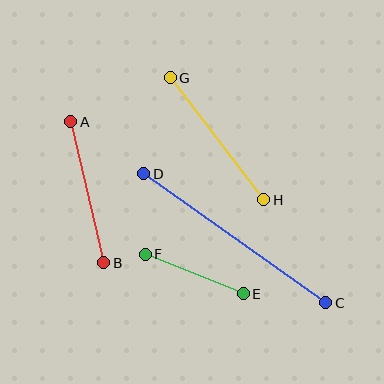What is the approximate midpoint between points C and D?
The midpoint is at approximately (235, 238) pixels.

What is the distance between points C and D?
The distance is approximately 223 pixels.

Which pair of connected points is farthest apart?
Points C and D are farthest apart.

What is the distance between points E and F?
The distance is approximately 106 pixels.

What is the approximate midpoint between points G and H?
The midpoint is at approximately (217, 139) pixels.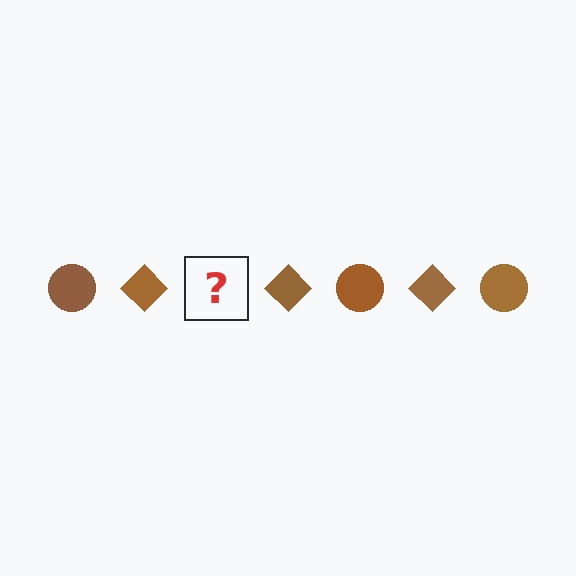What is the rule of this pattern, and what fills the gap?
The rule is that the pattern cycles through circle, diamond shapes in brown. The gap should be filled with a brown circle.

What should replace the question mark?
The question mark should be replaced with a brown circle.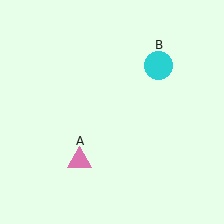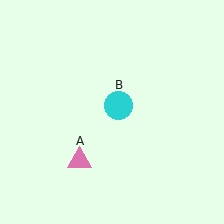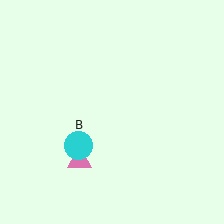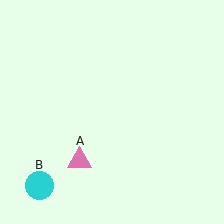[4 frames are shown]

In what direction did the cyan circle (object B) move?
The cyan circle (object B) moved down and to the left.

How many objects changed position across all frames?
1 object changed position: cyan circle (object B).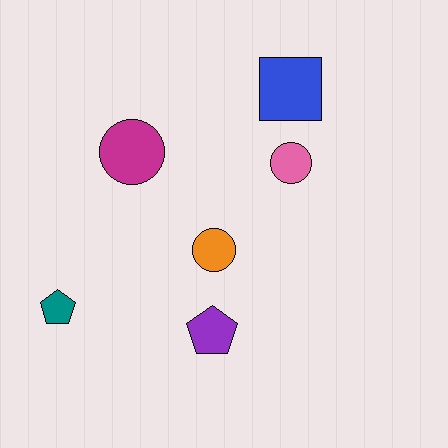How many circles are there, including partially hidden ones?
There are 3 circles.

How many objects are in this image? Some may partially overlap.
There are 6 objects.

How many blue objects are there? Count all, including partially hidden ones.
There is 1 blue object.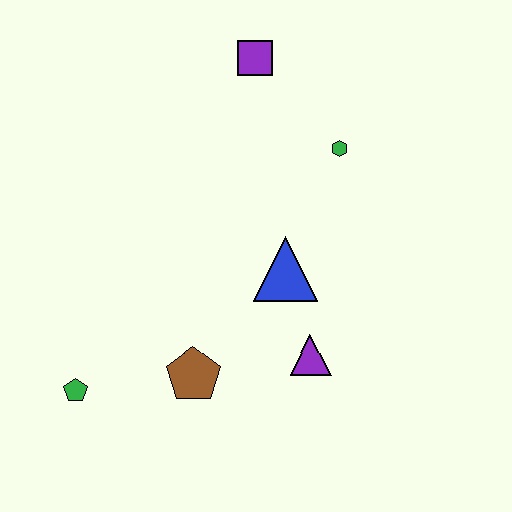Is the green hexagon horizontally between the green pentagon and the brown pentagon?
No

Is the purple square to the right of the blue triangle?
No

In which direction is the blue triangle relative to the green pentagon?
The blue triangle is to the right of the green pentagon.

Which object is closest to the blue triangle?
The purple triangle is closest to the blue triangle.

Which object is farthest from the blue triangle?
The green pentagon is farthest from the blue triangle.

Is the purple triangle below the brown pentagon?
No